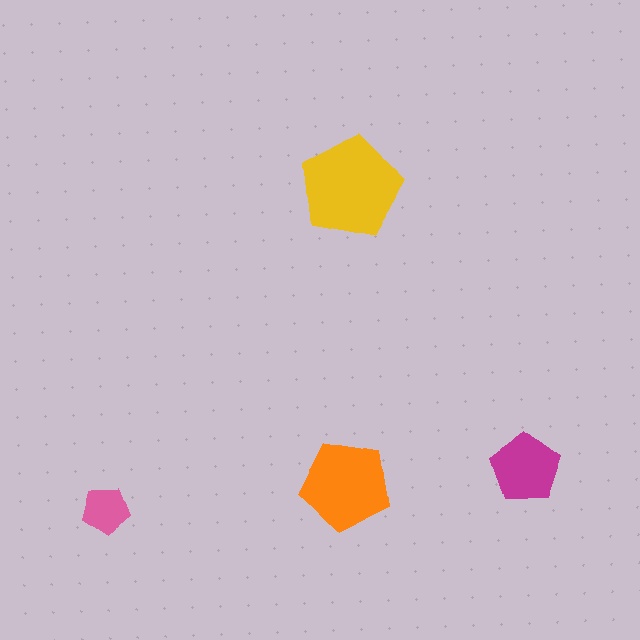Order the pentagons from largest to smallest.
the yellow one, the orange one, the magenta one, the pink one.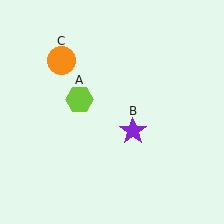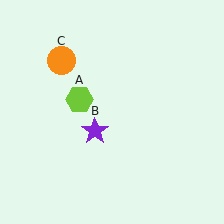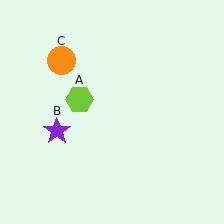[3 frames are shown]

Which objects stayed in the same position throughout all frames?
Lime hexagon (object A) and orange circle (object C) remained stationary.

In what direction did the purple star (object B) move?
The purple star (object B) moved left.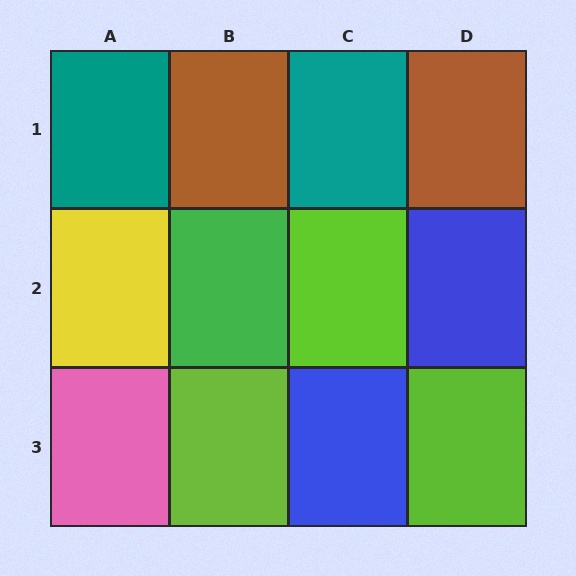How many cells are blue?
2 cells are blue.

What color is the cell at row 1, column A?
Teal.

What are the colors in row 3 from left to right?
Pink, lime, blue, lime.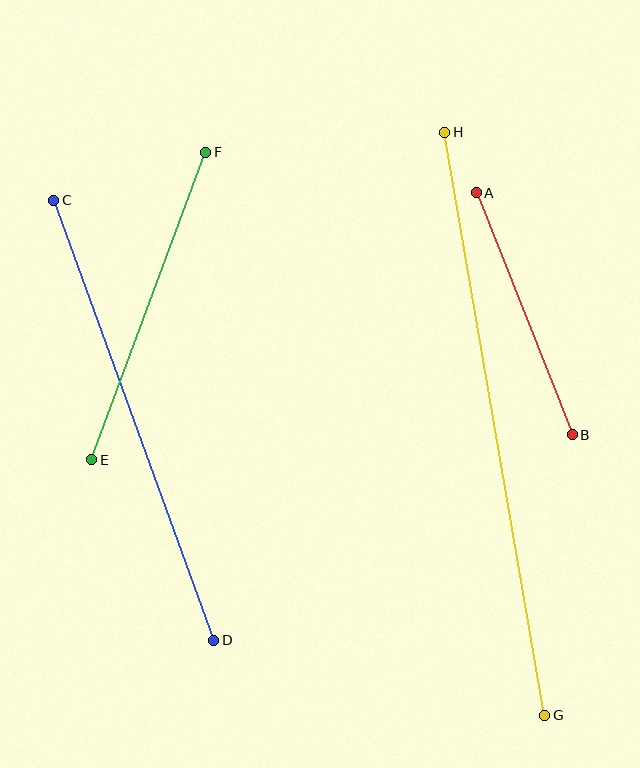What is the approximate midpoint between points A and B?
The midpoint is at approximately (524, 314) pixels.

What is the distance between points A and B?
The distance is approximately 261 pixels.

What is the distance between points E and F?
The distance is approximately 328 pixels.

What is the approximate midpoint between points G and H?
The midpoint is at approximately (495, 424) pixels.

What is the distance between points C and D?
The distance is approximately 468 pixels.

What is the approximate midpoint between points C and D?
The midpoint is at approximately (134, 420) pixels.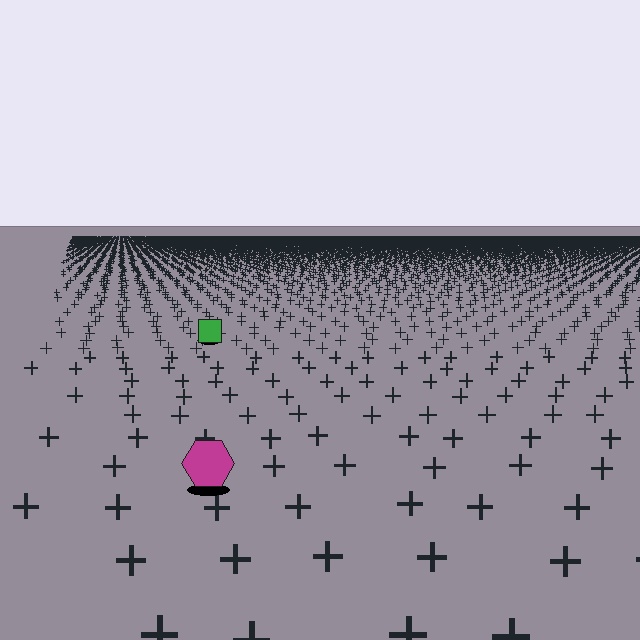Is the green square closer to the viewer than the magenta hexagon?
No. The magenta hexagon is closer — you can tell from the texture gradient: the ground texture is coarser near it.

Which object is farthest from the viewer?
The green square is farthest from the viewer. It appears smaller and the ground texture around it is denser.